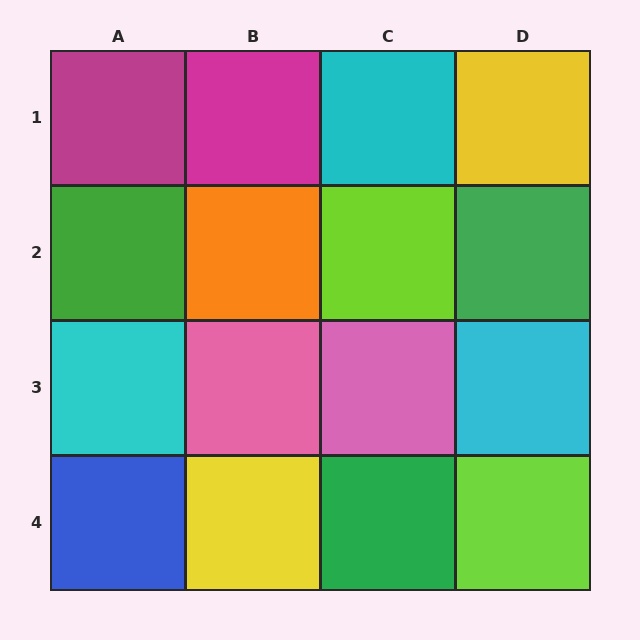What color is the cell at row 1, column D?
Yellow.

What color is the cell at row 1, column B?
Magenta.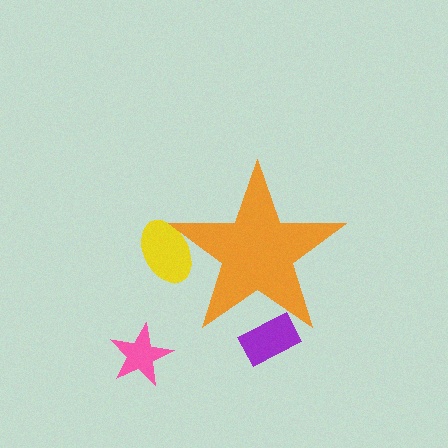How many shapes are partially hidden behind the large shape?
2 shapes are partially hidden.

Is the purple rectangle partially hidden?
Yes, the purple rectangle is partially hidden behind the orange star.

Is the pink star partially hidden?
No, the pink star is fully visible.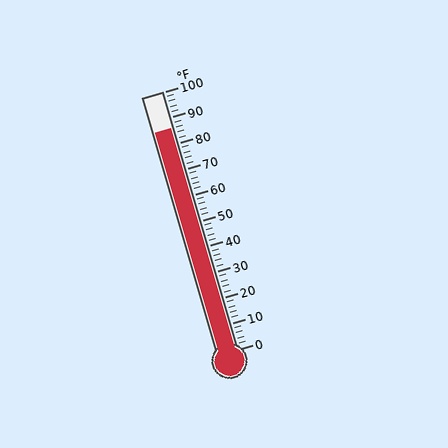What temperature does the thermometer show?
The thermometer shows approximately 86°F.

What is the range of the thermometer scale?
The thermometer scale ranges from 0°F to 100°F.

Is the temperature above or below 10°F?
The temperature is above 10°F.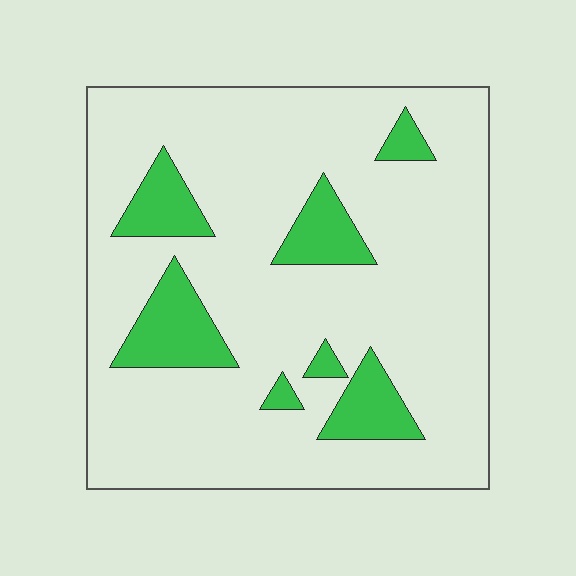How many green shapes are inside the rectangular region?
7.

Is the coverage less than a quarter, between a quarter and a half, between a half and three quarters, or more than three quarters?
Less than a quarter.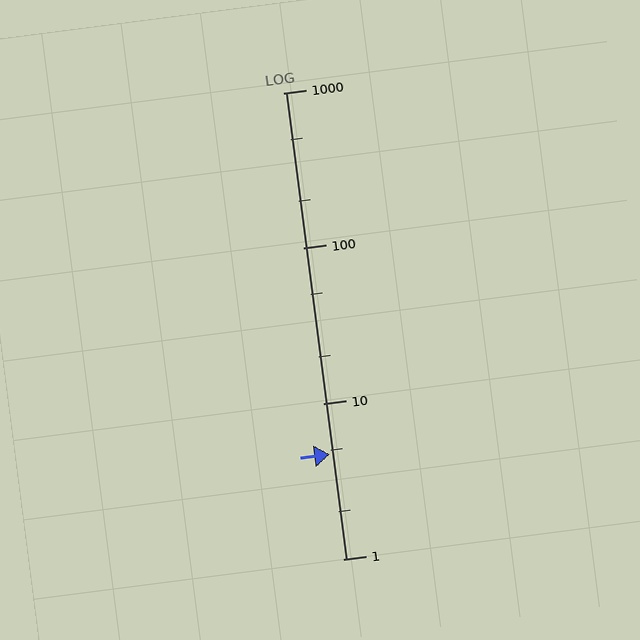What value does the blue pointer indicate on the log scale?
The pointer indicates approximately 4.7.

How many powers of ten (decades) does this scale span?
The scale spans 3 decades, from 1 to 1000.